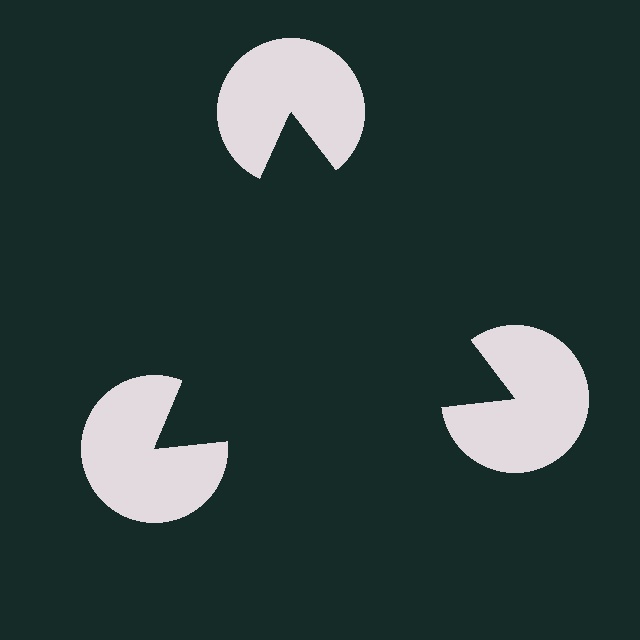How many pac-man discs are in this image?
There are 3 — one at each vertex of the illusory triangle.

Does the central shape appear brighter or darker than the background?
It typically appears slightly darker than the background, even though no actual brightness change is drawn.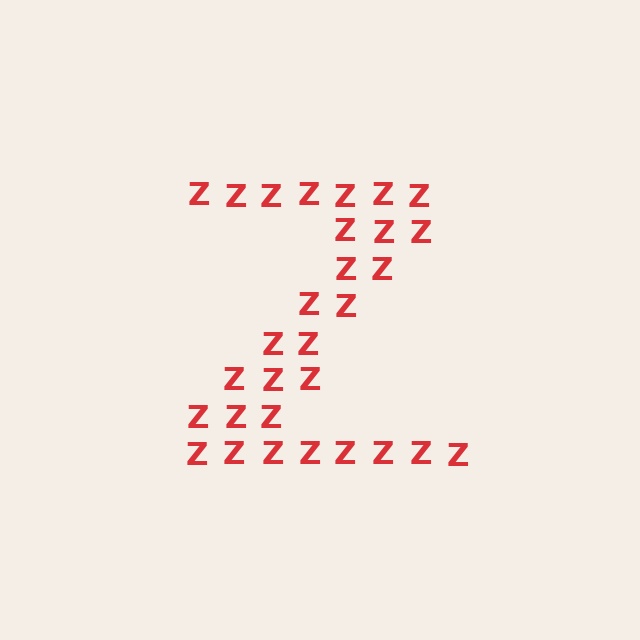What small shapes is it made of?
It is made of small letter Z's.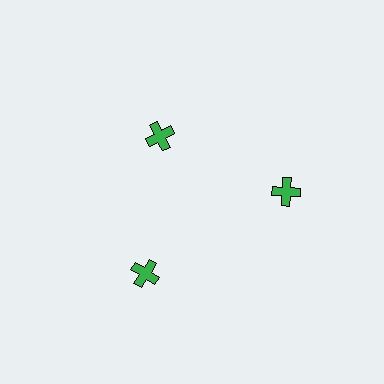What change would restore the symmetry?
The symmetry would be restored by moving it outward, back onto the ring so that all 3 crosses sit at equal angles and equal distance from the center.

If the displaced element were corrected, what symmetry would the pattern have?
It would have 3-fold rotational symmetry — the pattern would map onto itself every 120 degrees.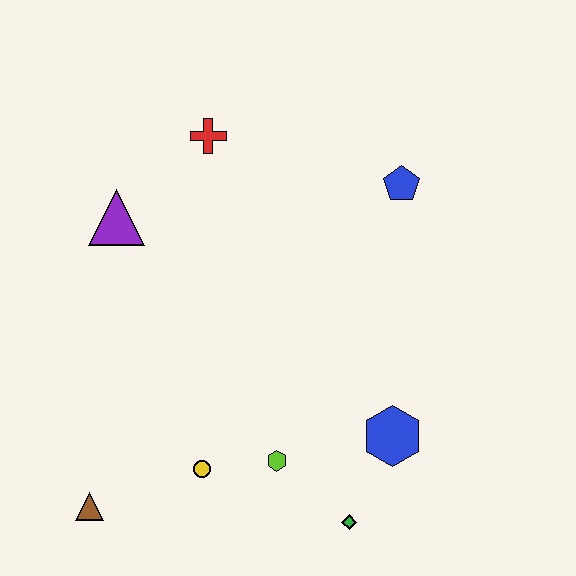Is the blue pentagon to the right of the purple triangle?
Yes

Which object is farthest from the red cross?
The green diamond is farthest from the red cross.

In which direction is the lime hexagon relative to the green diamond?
The lime hexagon is to the left of the green diamond.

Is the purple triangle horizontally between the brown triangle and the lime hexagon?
Yes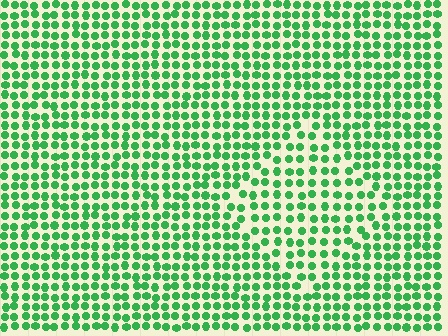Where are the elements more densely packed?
The elements are more densely packed outside the diamond boundary.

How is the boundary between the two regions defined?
The boundary is defined by a change in element density (approximately 1.4x ratio). All elements are the same color, size, and shape.